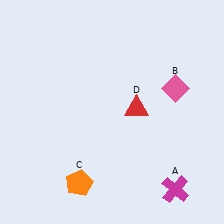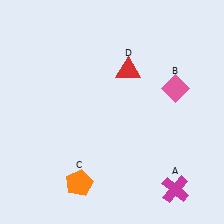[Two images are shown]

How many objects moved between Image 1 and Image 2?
1 object moved between the two images.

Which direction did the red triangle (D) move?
The red triangle (D) moved up.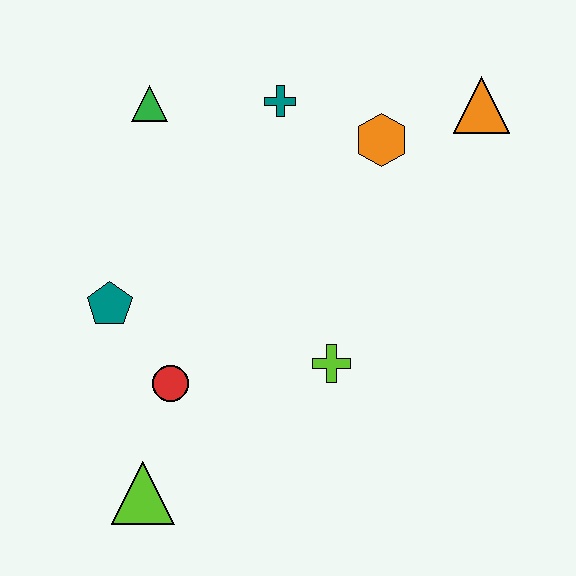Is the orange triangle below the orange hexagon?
No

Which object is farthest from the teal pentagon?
The orange triangle is farthest from the teal pentagon.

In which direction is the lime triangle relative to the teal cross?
The lime triangle is below the teal cross.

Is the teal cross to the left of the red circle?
No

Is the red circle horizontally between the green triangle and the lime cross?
Yes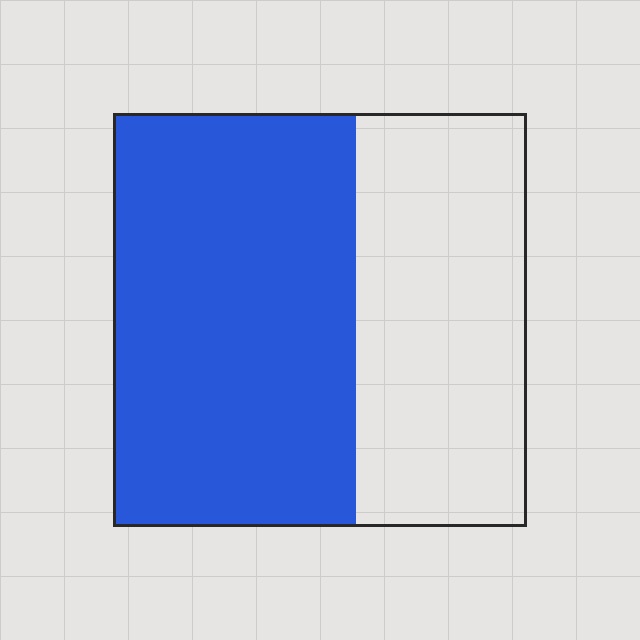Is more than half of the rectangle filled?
Yes.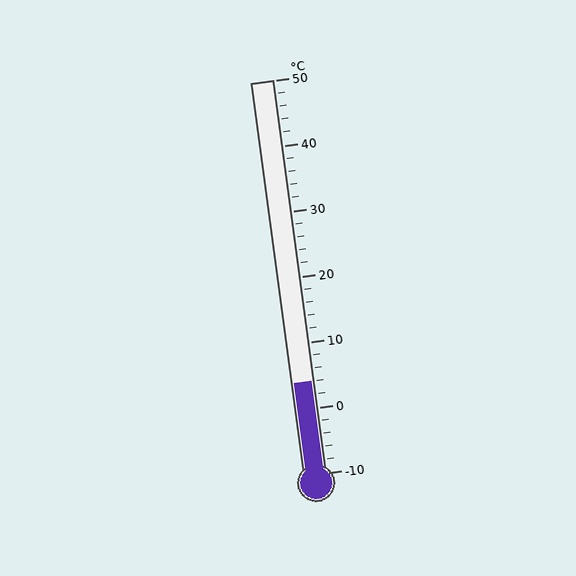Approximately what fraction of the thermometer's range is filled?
The thermometer is filled to approximately 25% of its range.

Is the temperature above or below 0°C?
The temperature is above 0°C.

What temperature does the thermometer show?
The thermometer shows approximately 4°C.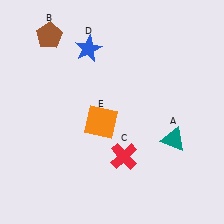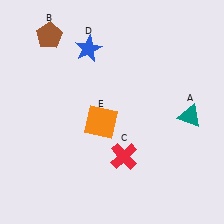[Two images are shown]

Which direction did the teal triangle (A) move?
The teal triangle (A) moved up.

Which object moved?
The teal triangle (A) moved up.